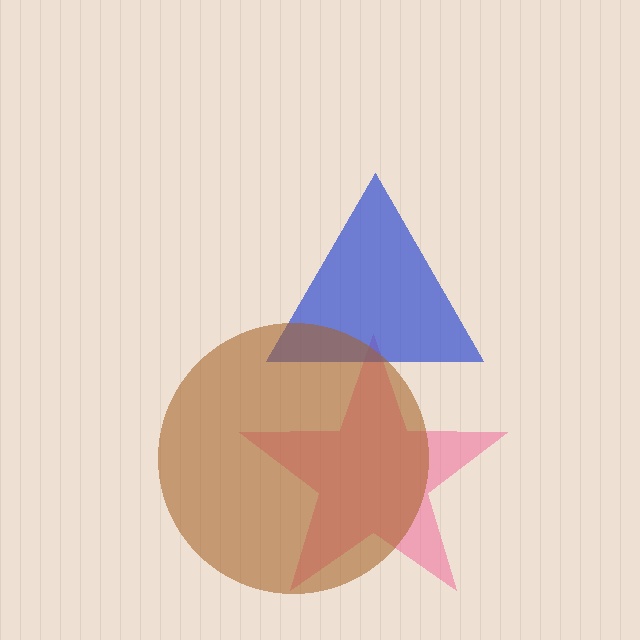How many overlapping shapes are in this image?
There are 3 overlapping shapes in the image.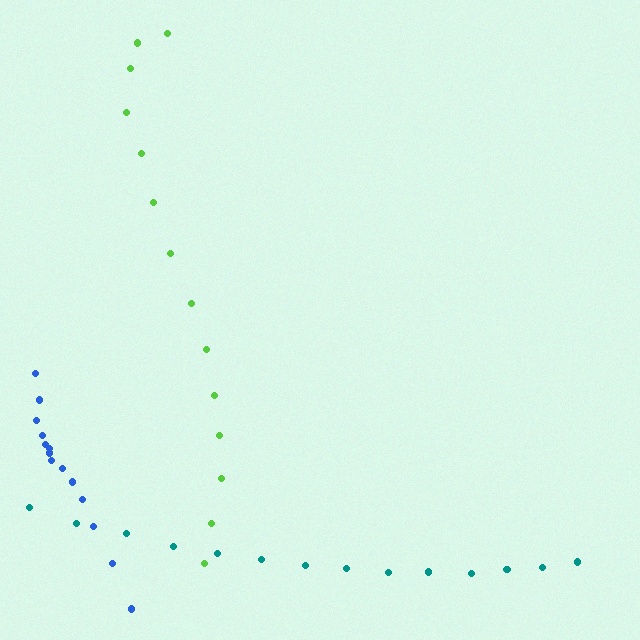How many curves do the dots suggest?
There are 3 distinct paths.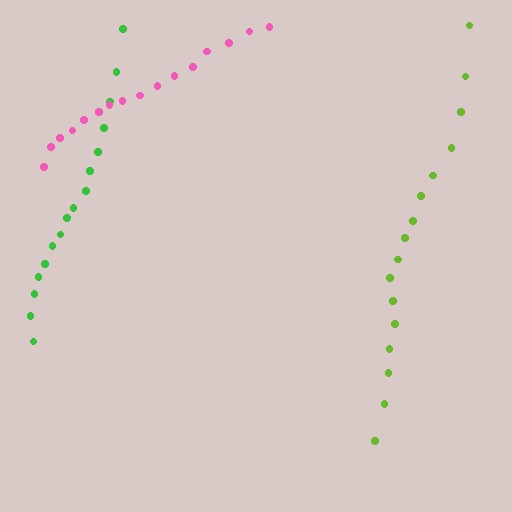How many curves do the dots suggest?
There are 3 distinct paths.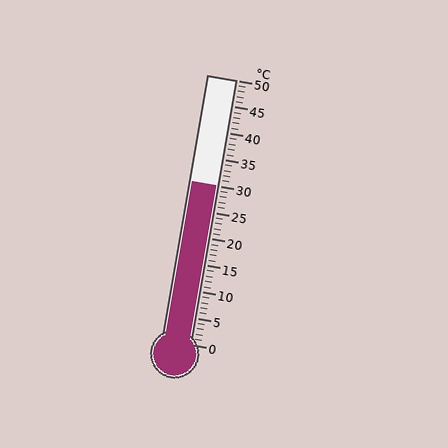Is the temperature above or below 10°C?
The temperature is above 10°C.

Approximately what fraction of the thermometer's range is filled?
The thermometer is filled to approximately 60% of its range.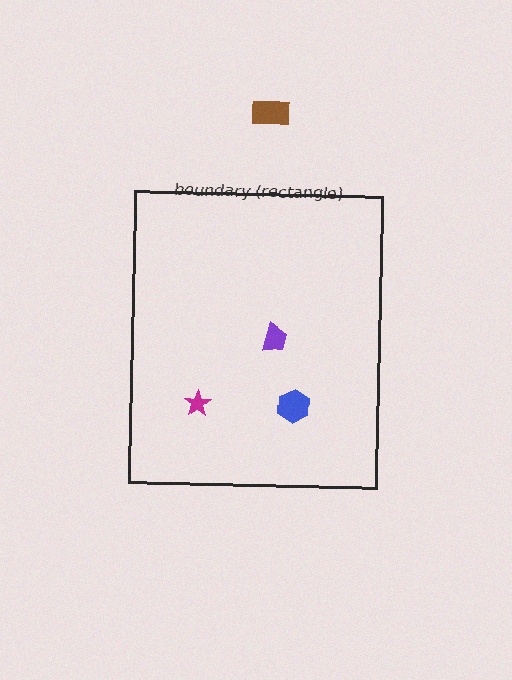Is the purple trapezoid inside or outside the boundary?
Inside.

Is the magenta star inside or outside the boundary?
Inside.